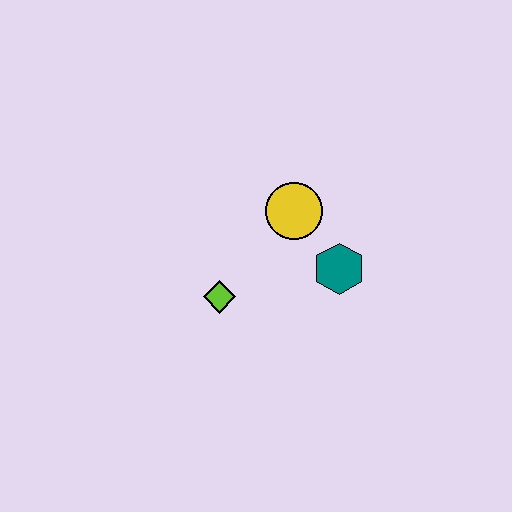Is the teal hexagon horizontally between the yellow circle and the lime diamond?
No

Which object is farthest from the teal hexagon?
The lime diamond is farthest from the teal hexagon.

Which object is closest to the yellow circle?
The teal hexagon is closest to the yellow circle.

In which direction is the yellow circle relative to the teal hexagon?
The yellow circle is above the teal hexagon.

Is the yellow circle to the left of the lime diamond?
No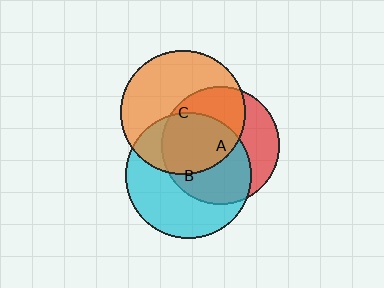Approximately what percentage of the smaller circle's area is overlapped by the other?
Approximately 40%.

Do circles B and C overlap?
Yes.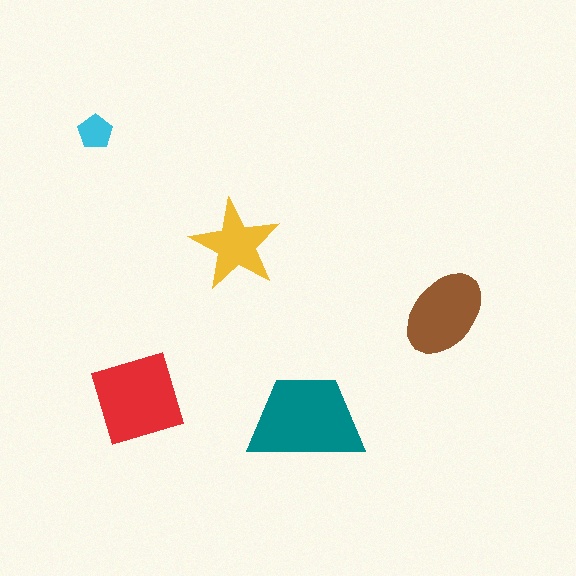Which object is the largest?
The teal trapezoid.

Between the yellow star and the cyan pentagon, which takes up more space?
The yellow star.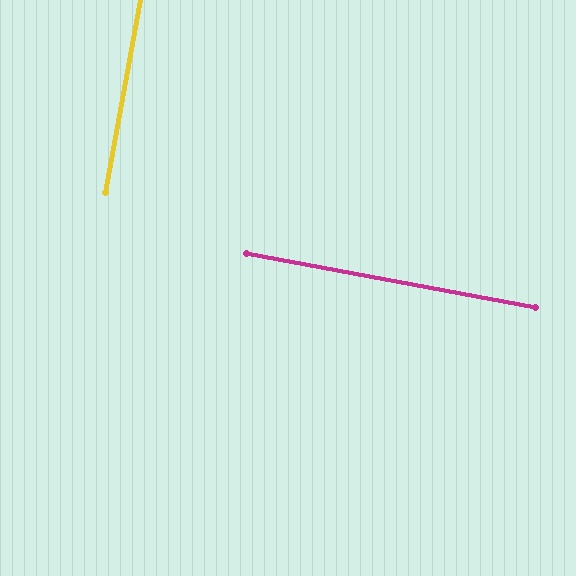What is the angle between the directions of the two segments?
Approximately 89 degrees.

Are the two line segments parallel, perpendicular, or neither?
Perpendicular — they meet at approximately 89°.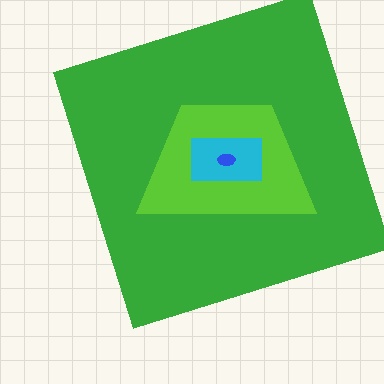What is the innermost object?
The blue ellipse.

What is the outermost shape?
The green square.